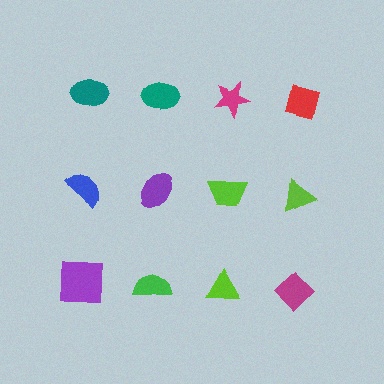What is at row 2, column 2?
A purple ellipse.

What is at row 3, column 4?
A magenta diamond.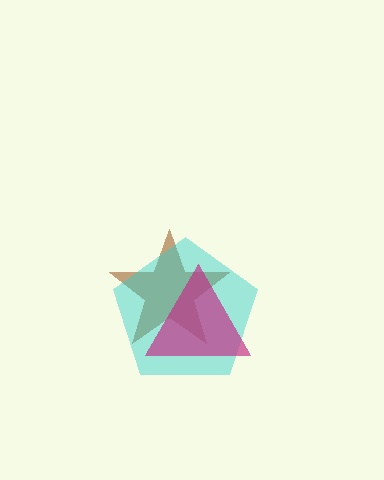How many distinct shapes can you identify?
There are 3 distinct shapes: a brown star, a cyan pentagon, a magenta triangle.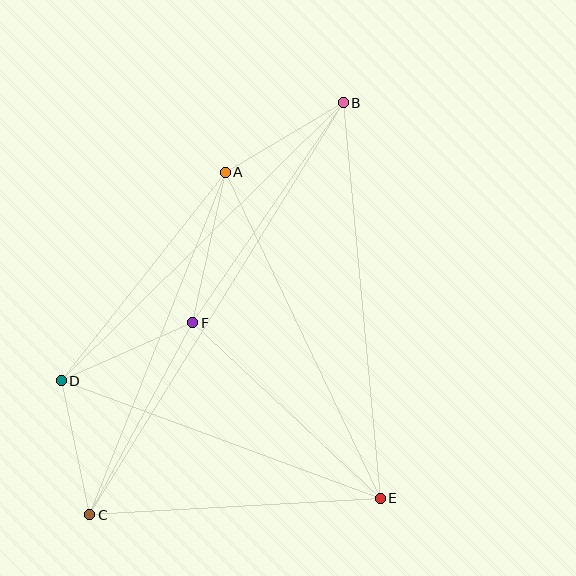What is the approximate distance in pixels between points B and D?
The distance between B and D is approximately 396 pixels.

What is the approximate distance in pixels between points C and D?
The distance between C and D is approximately 137 pixels.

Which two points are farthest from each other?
Points B and C are farthest from each other.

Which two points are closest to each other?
Points A and B are closest to each other.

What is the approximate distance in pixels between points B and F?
The distance between B and F is approximately 267 pixels.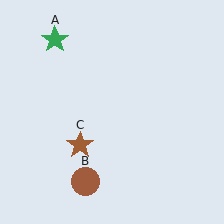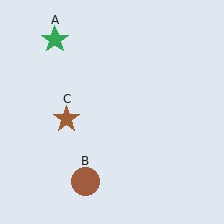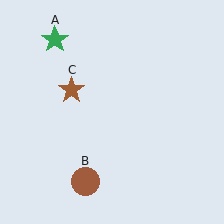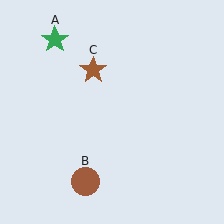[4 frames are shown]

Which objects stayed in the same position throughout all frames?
Green star (object A) and brown circle (object B) remained stationary.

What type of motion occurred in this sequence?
The brown star (object C) rotated clockwise around the center of the scene.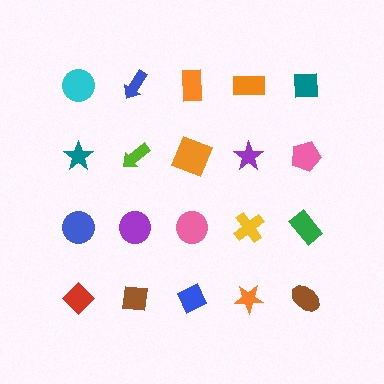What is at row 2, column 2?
A lime arrow.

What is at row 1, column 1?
A cyan circle.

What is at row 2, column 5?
A pink pentagon.